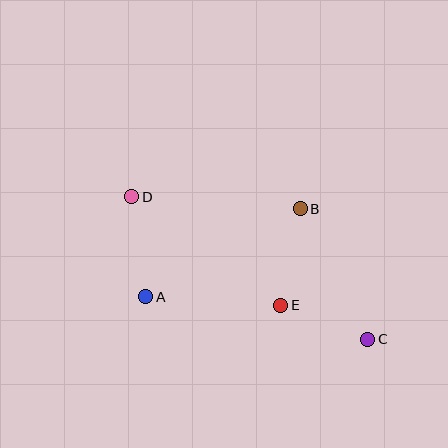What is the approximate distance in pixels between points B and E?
The distance between B and E is approximately 98 pixels.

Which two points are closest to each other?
Points C and E are closest to each other.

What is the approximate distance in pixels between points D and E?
The distance between D and E is approximately 184 pixels.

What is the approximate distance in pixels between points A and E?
The distance between A and E is approximately 135 pixels.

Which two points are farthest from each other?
Points C and D are farthest from each other.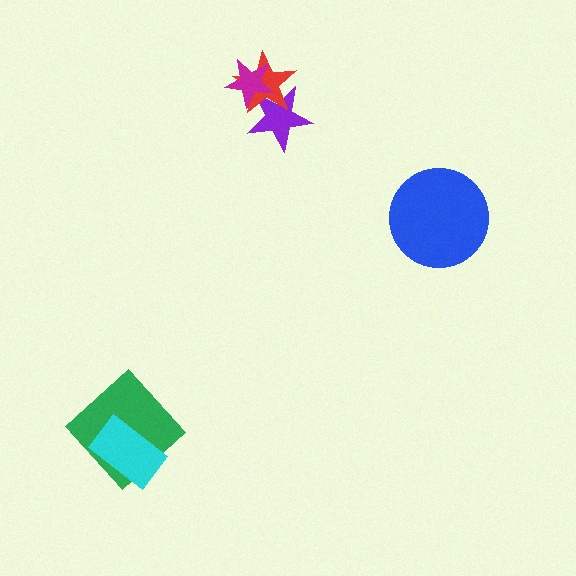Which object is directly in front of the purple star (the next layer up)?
The red star is directly in front of the purple star.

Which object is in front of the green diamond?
The cyan rectangle is in front of the green diamond.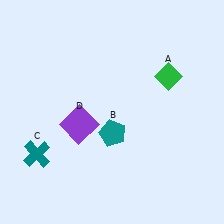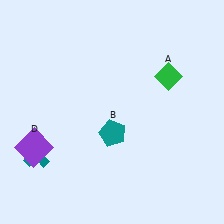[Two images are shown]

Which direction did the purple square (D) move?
The purple square (D) moved left.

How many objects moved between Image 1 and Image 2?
1 object moved between the two images.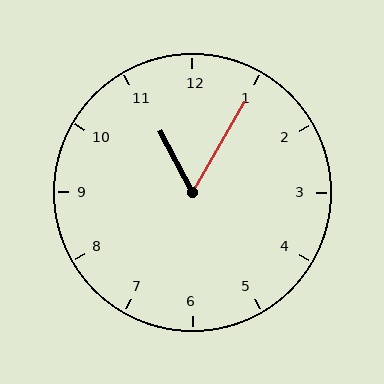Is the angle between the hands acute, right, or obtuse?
It is acute.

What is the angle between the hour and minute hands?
Approximately 58 degrees.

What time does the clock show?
11:05.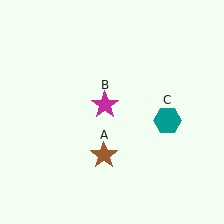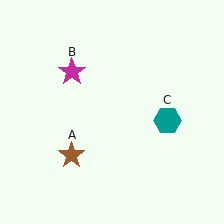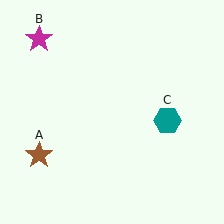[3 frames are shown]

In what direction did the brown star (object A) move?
The brown star (object A) moved left.